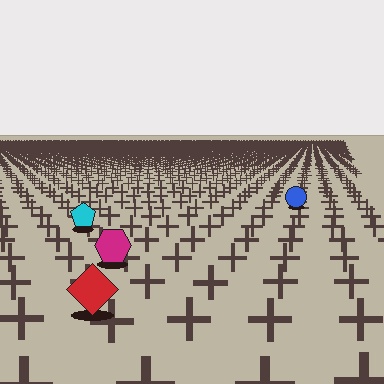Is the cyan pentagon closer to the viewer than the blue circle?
Yes. The cyan pentagon is closer — you can tell from the texture gradient: the ground texture is coarser near it.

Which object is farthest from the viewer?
The blue circle is farthest from the viewer. It appears smaller and the ground texture around it is denser.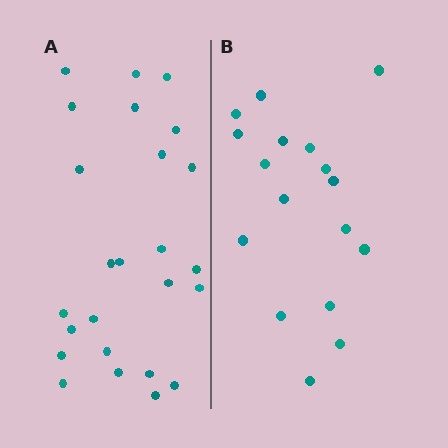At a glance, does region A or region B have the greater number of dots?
Region A (the left region) has more dots.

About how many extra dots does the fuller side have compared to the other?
Region A has roughly 8 or so more dots than region B.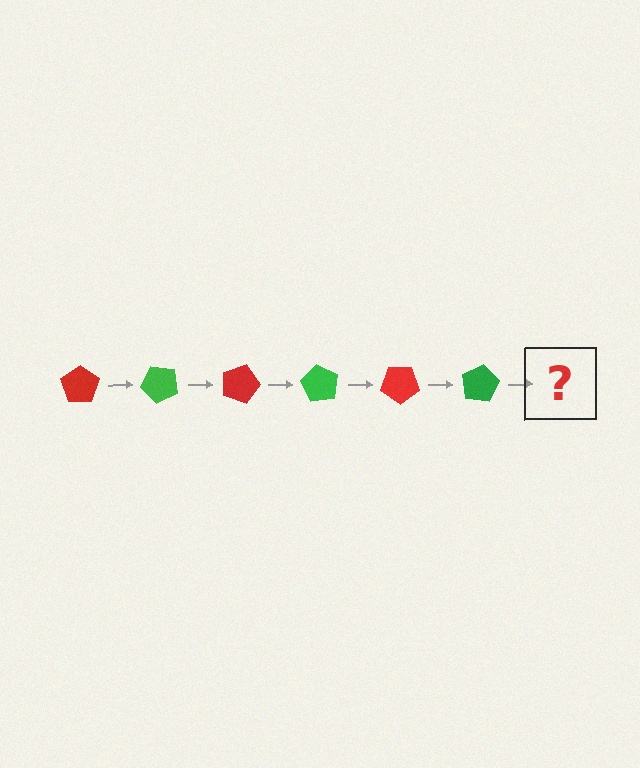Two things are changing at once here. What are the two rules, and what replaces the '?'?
The two rules are that it rotates 45 degrees each step and the color cycles through red and green. The '?' should be a red pentagon, rotated 270 degrees from the start.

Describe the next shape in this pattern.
It should be a red pentagon, rotated 270 degrees from the start.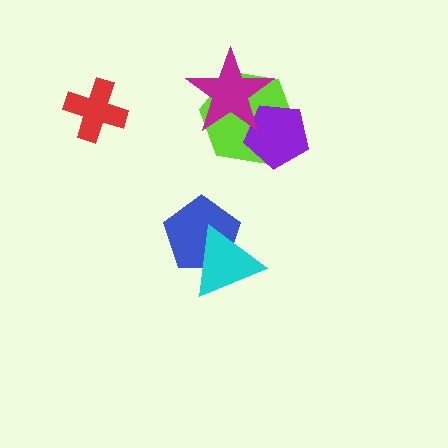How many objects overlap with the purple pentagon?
2 objects overlap with the purple pentagon.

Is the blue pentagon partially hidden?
Yes, it is partially covered by another shape.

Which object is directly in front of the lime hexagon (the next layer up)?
The purple pentagon is directly in front of the lime hexagon.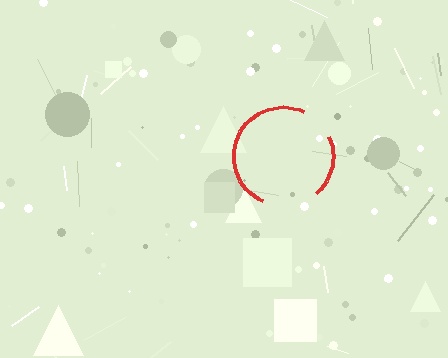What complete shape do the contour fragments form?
The contour fragments form a circle.